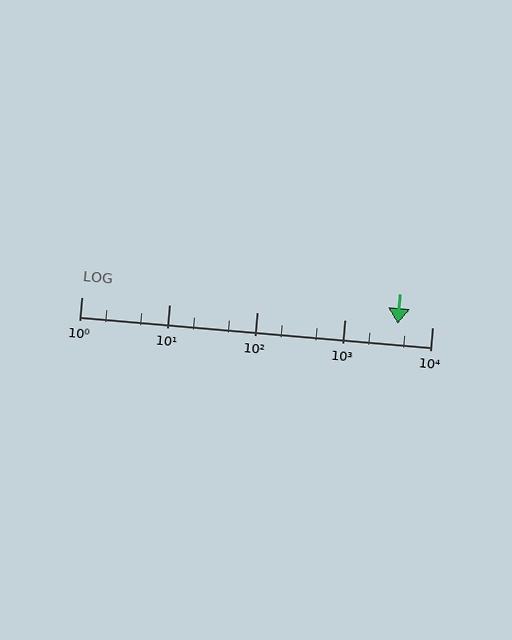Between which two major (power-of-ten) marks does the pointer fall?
The pointer is between 1000 and 10000.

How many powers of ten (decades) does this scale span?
The scale spans 4 decades, from 1 to 10000.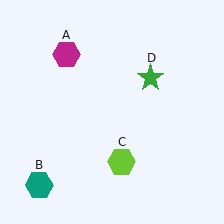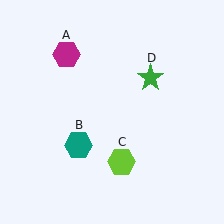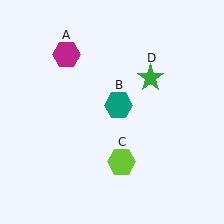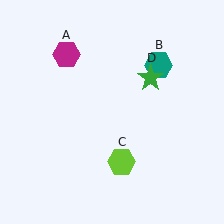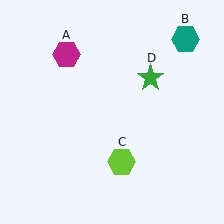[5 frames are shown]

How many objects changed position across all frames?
1 object changed position: teal hexagon (object B).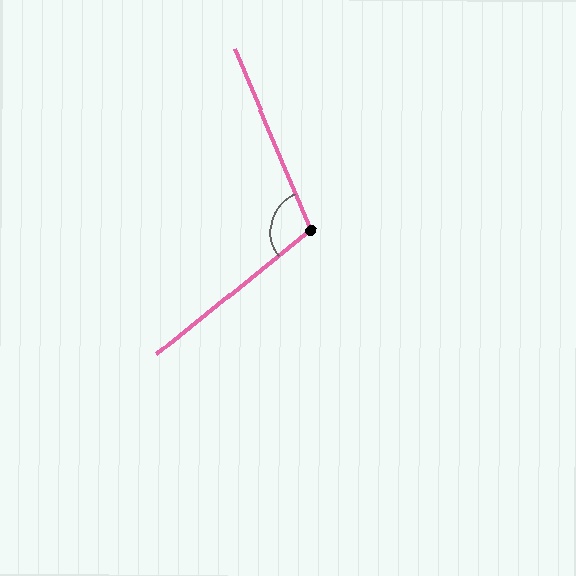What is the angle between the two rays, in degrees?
Approximately 106 degrees.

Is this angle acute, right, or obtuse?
It is obtuse.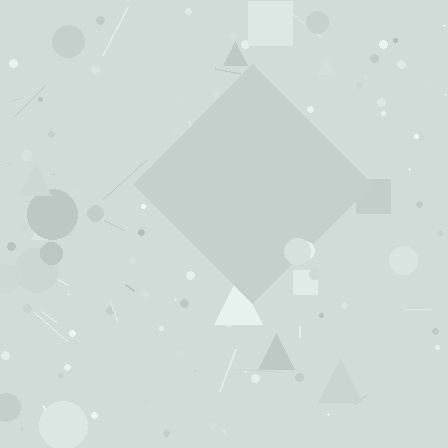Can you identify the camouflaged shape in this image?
The camouflaged shape is a diamond.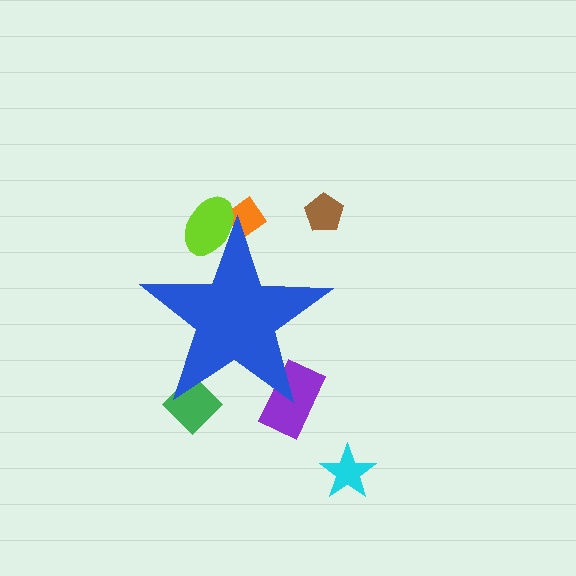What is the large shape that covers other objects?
A blue star.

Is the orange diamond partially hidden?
Yes, the orange diamond is partially hidden behind the blue star.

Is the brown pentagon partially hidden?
No, the brown pentagon is fully visible.